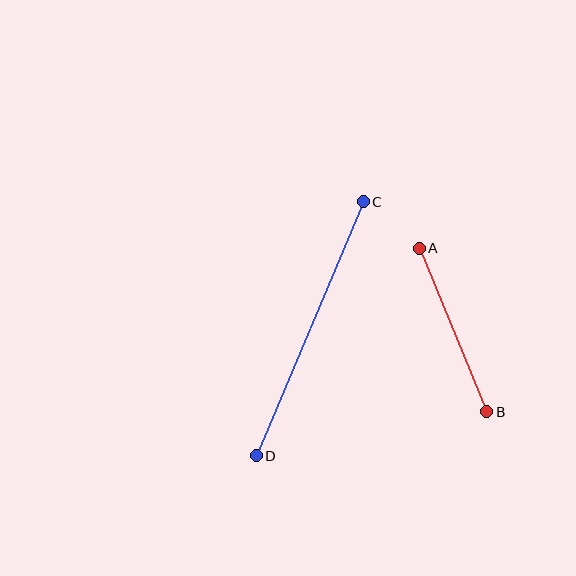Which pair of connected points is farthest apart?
Points C and D are farthest apart.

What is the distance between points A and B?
The distance is approximately 177 pixels.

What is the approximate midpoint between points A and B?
The midpoint is at approximately (453, 330) pixels.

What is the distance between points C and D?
The distance is approximately 276 pixels.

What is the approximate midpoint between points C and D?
The midpoint is at approximately (310, 329) pixels.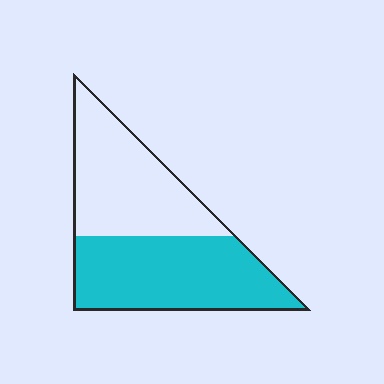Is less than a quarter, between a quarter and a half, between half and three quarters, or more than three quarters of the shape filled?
Between half and three quarters.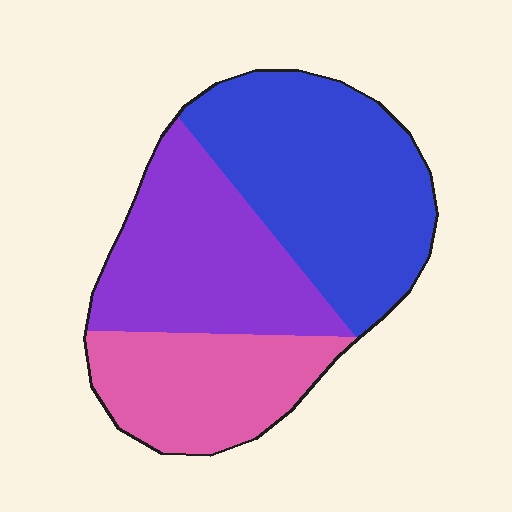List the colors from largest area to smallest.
From largest to smallest: blue, purple, pink.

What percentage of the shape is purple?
Purple covers around 35% of the shape.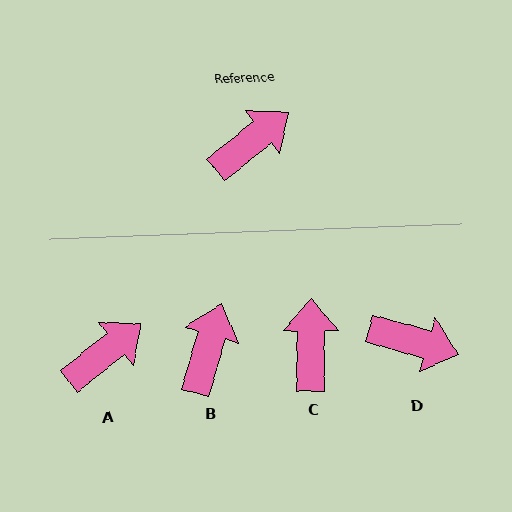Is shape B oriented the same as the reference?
No, it is off by about 35 degrees.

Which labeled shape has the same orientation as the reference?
A.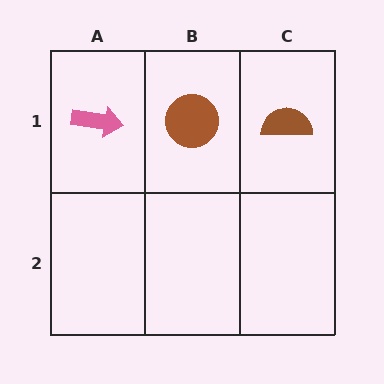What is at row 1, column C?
A brown semicircle.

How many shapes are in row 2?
0 shapes.